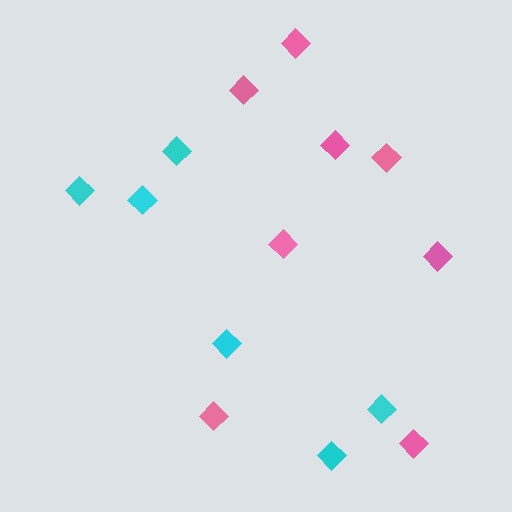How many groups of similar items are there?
There are 2 groups: one group of pink diamonds (8) and one group of cyan diamonds (6).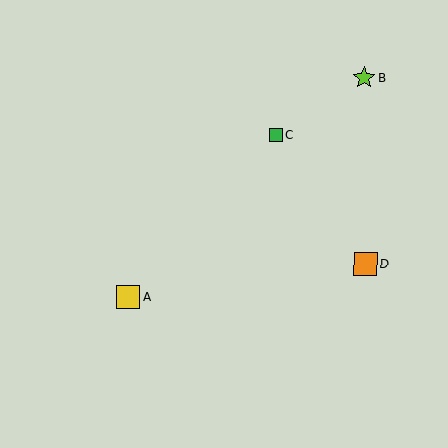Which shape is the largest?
The yellow square (labeled A) is the largest.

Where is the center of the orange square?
The center of the orange square is at (365, 264).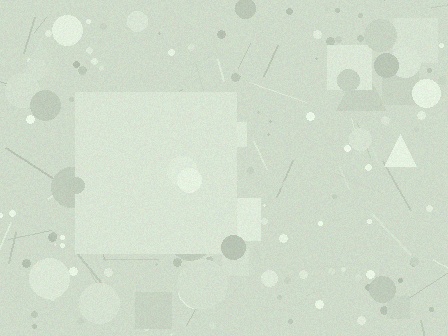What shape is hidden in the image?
A square is hidden in the image.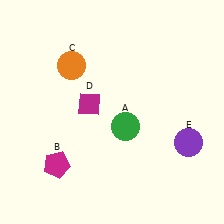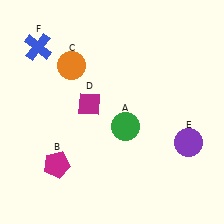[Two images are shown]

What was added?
A blue cross (F) was added in Image 2.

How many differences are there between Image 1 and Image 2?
There is 1 difference between the two images.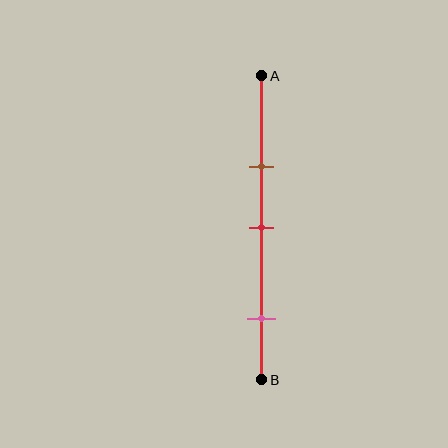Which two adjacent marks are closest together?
The brown and red marks are the closest adjacent pair.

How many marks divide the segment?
There are 3 marks dividing the segment.